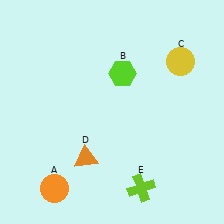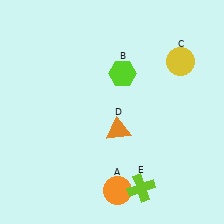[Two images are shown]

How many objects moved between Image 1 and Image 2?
2 objects moved between the two images.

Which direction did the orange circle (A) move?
The orange circle (A) moved right.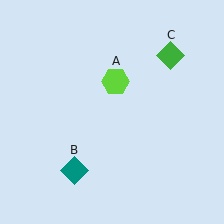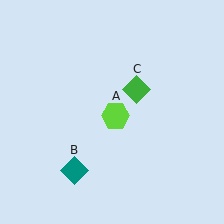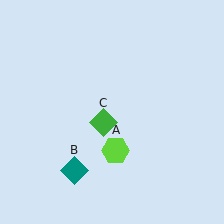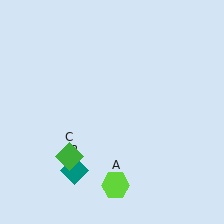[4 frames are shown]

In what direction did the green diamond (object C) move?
The green diamond (object C) moved down and to the left.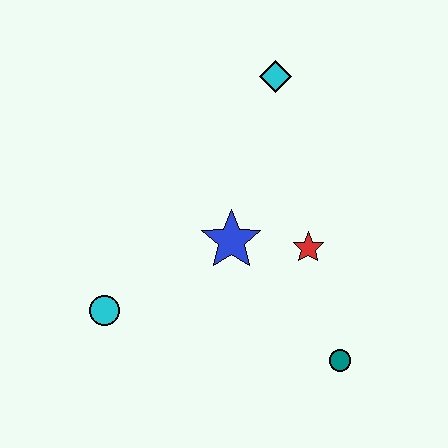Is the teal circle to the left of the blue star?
No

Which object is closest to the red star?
The blue star is closest to the red star.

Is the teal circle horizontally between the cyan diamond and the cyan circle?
No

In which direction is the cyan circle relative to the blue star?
The cyan circle is to the left of the blue star.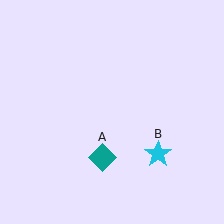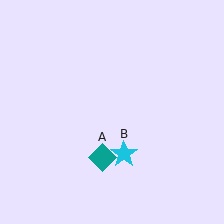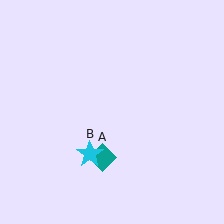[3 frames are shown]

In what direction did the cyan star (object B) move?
The cyan star (object B) moved left.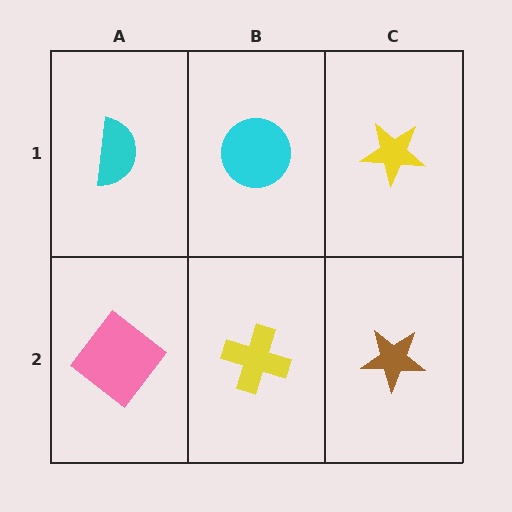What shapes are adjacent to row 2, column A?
A cyan semicircle (row 1, column A), a yellow cross (row 2, column B).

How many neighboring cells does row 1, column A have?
2.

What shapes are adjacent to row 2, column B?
A cyan circle (row 1, column B), a pink diamond (row 2, column A), a brown star (row 2, column C).